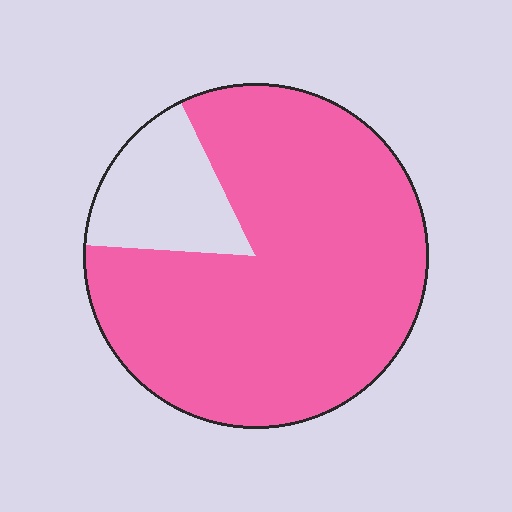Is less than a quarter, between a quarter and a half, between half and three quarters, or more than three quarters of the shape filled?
More than three quarters.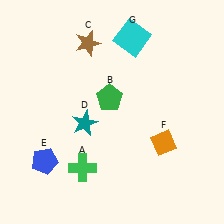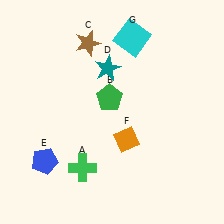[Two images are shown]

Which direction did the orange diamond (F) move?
The orange diamond (F) moved left.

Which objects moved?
The objects that moved are: the teal star (D), the orange diamond (F).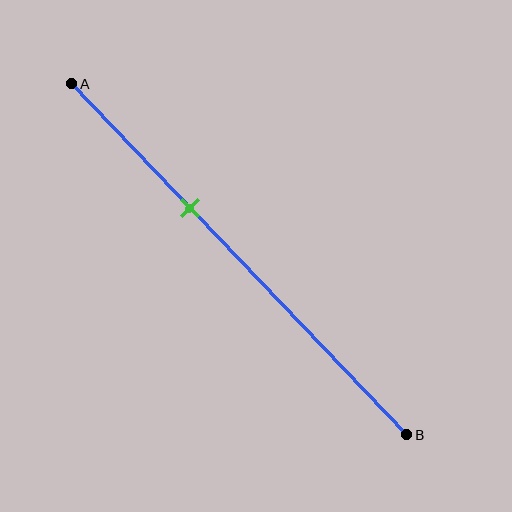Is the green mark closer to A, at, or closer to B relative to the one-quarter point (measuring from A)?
The green mark is closer to point B than the one-quarter point of segment AB.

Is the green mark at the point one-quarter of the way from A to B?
No, the mark is at about 35% from A, not at the 25% one-quarter point.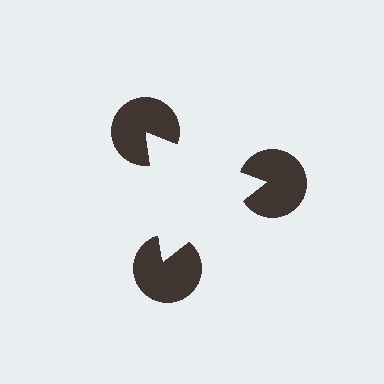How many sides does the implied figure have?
3 sides.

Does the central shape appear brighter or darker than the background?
It typically appears slightly brighter than the background, even though no actual brightness change is drawn.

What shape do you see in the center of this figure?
An illusory triangle — its edges are inferred from the aligned wedge cuts in the pac-man discs, not physically drawn.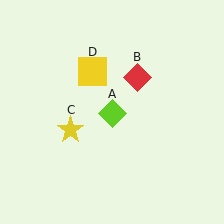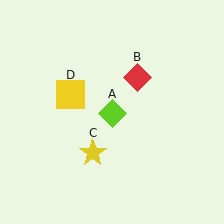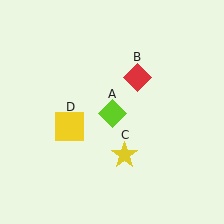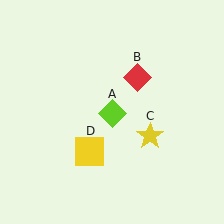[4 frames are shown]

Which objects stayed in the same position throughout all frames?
Lime diamond (object A) and red diamond (object B) remained stationary.